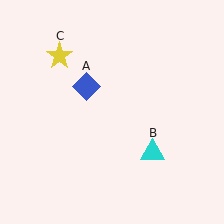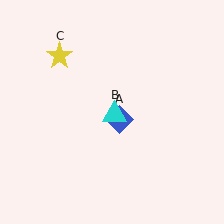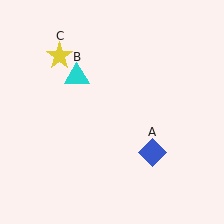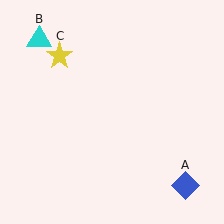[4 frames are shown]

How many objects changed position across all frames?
2 objects changed position: blue diamond (object A), cyan triangle (object B).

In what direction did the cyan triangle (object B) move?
The cyan triangle (object B) moved up and to the left.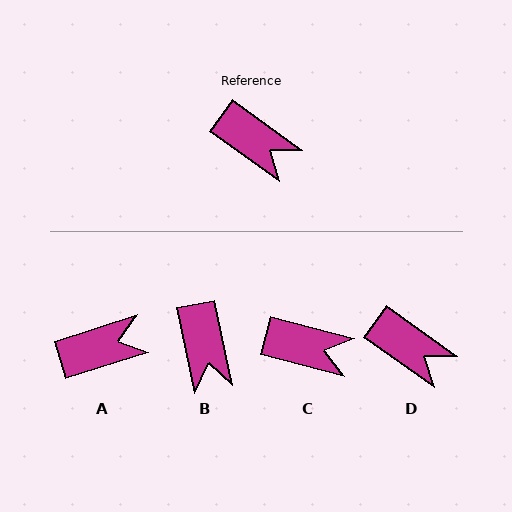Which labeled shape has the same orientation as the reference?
D.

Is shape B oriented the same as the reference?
No, it is off by about 43 degrees.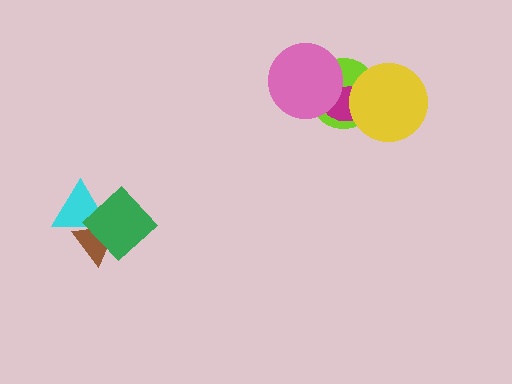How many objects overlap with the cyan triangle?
2 objects overlap with the cyan triangle.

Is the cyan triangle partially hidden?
Yes, it is partially covered by another shape.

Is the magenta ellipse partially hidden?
Yes, it is partially covered by another shape.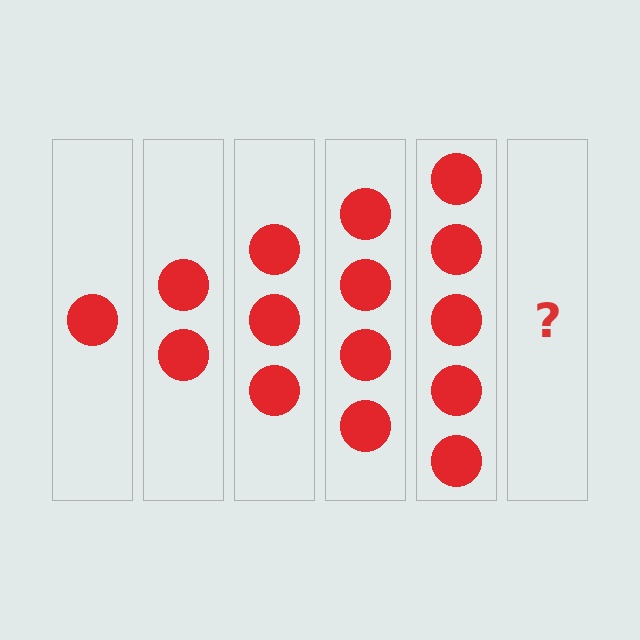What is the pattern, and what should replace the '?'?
The pattern is that each step adds one more circle. The '?' should be 6 circles.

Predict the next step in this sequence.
The next step is 6 circles.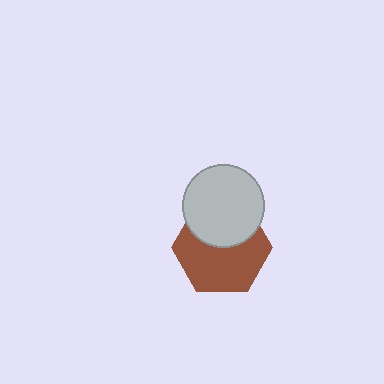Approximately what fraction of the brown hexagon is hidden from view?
Roughly 38% of the brown hexagon is hidden behind the light gray circle.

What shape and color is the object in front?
The object in front is a light gray circle.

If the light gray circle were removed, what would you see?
You would see the complete brown hexagon.